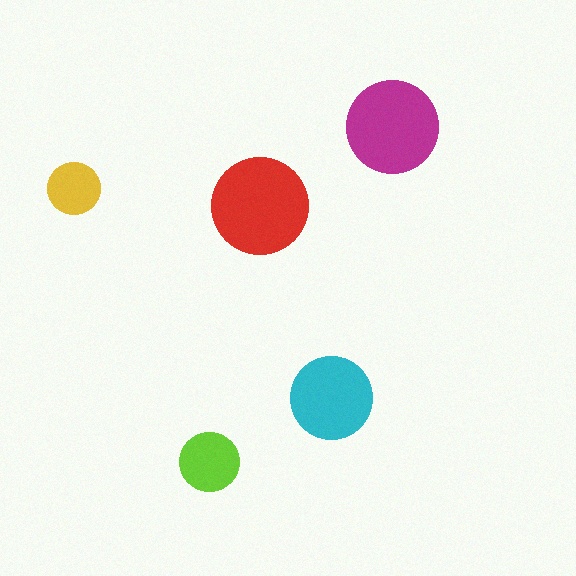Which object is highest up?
The magenta circle is topmost.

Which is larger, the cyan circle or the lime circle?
The cyan one.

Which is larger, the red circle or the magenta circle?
The red one.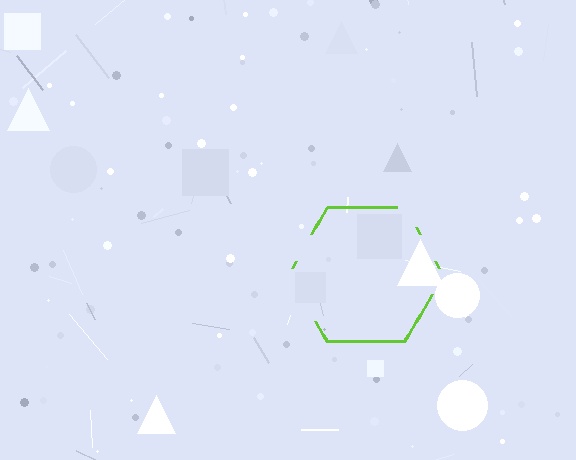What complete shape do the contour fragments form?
The contour fragments form a hexagon.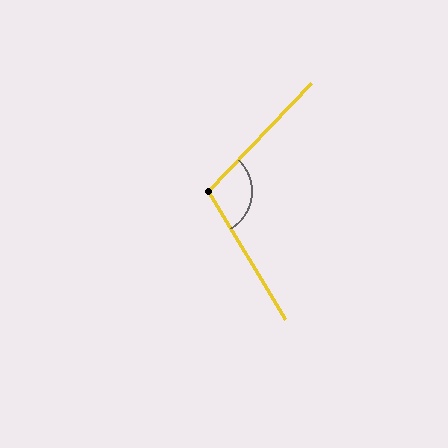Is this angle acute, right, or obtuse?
It is obtuse.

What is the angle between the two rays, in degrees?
Approximately 105 degrees.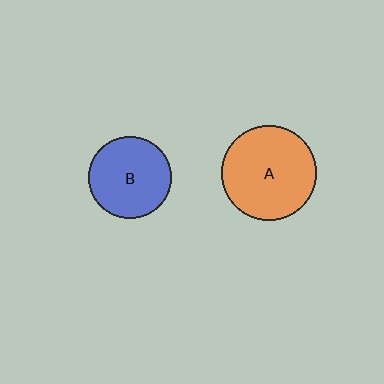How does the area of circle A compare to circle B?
Approximately 1.3 times.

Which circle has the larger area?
Circle A (orange).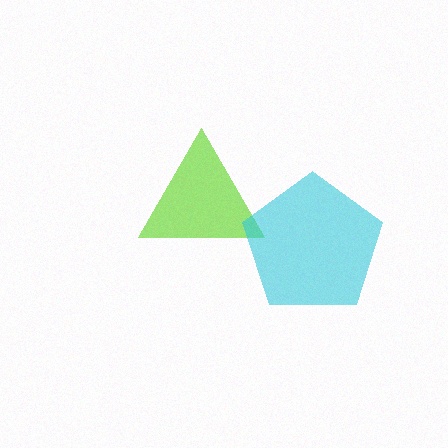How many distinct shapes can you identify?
There are 2 distinct shapes: a lime triangle, a cyan pentagon.